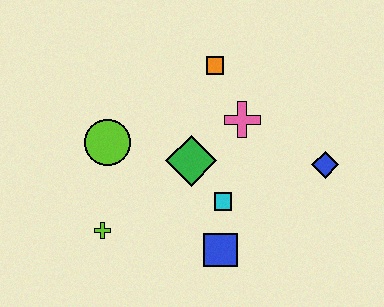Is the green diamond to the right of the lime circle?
Yes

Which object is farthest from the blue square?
The orange square is farthest from the blue square.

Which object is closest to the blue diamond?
The pink cross is closest to the blue diamond.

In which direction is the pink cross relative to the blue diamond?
The pink cross is to the left of the blue diamond.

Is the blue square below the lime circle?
Yes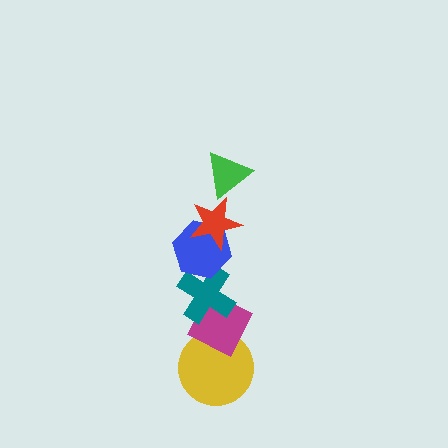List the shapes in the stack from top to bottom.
From top to bottom: the green triangle, the red star, the blue hexagon, the teal cross, the magenta diamond, the yellow circle.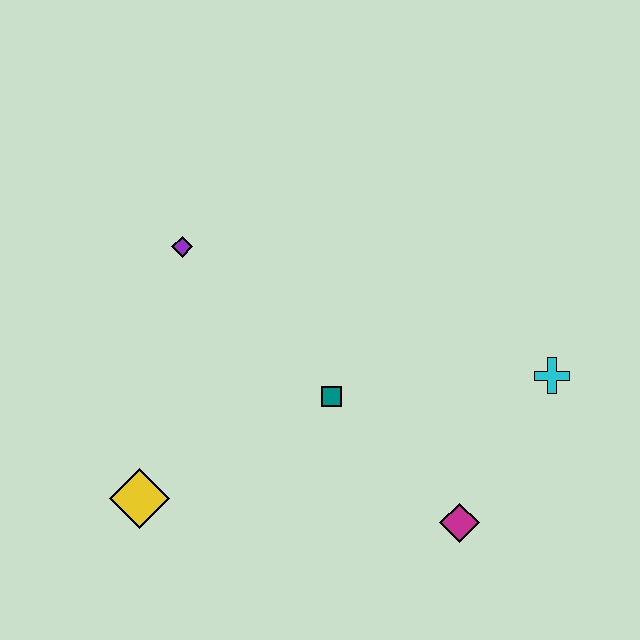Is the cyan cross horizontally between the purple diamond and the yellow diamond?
No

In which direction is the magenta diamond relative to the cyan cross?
The magenta diamond is below the cyan cross.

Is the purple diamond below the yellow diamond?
No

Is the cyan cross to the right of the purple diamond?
Yes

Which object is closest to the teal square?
The magenta diamond is closest to the teal square.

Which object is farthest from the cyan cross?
The yellow diamond is farthest from the cyan cross.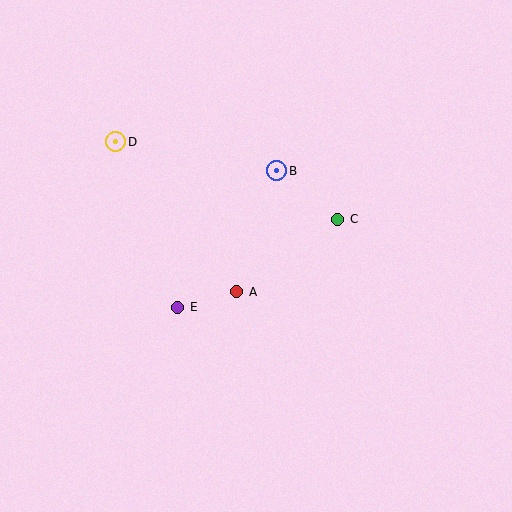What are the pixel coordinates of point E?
Point E is at (178, 307).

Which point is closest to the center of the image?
Point A at (237, 292) is closest to the center.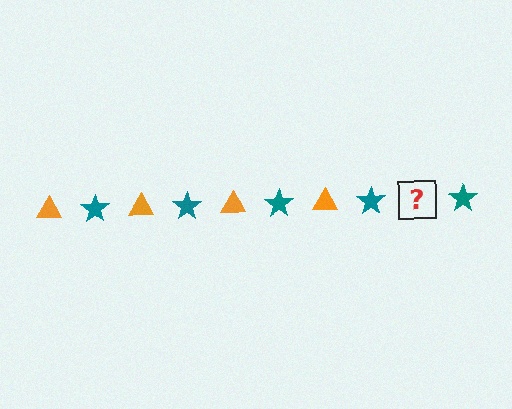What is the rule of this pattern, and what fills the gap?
The rule is that the pattern alternates between orange triangle and teal star. The gap should be filled with an orange triangle.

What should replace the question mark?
The question mark should be replaced with an orange triangle.